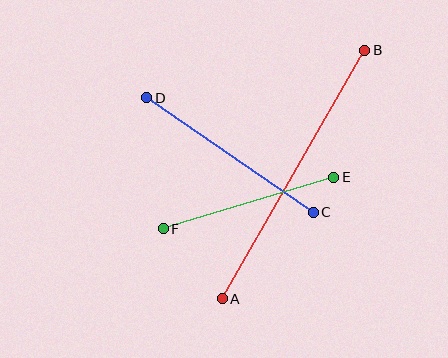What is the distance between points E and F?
The distance is approximately 178 pixels.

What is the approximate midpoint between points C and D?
The midpoint is at approximately (230, 155) pixels.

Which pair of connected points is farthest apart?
Points A and B are farthest apart.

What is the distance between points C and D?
The distance is approximately 202 pixels.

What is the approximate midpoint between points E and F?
The midpoint is at approximately (249, 203) pixels.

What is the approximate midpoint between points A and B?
The midpoint is at approximately (293, 174) pixels.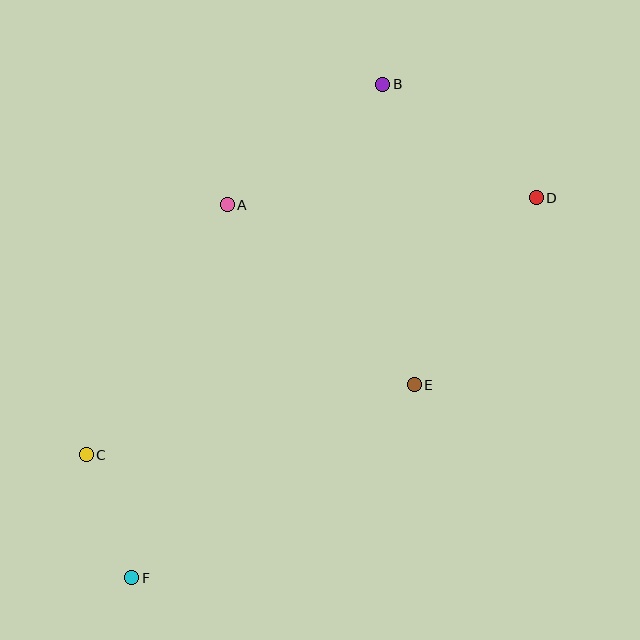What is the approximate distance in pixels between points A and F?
The distance between A and F is approximately 385 pixels.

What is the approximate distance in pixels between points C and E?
The distance between C and E is approximately 335 pixels.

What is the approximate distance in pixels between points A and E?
The distance between A and E is approximately 260 pixels.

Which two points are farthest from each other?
Points D and F are farthest from each other.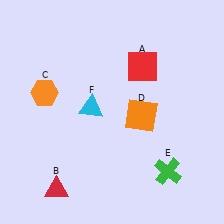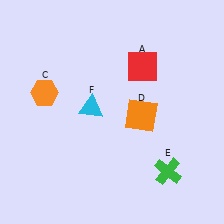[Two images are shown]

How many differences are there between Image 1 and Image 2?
There is 1 difference between the two images.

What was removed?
The red triangle (B) was removed in Image 2.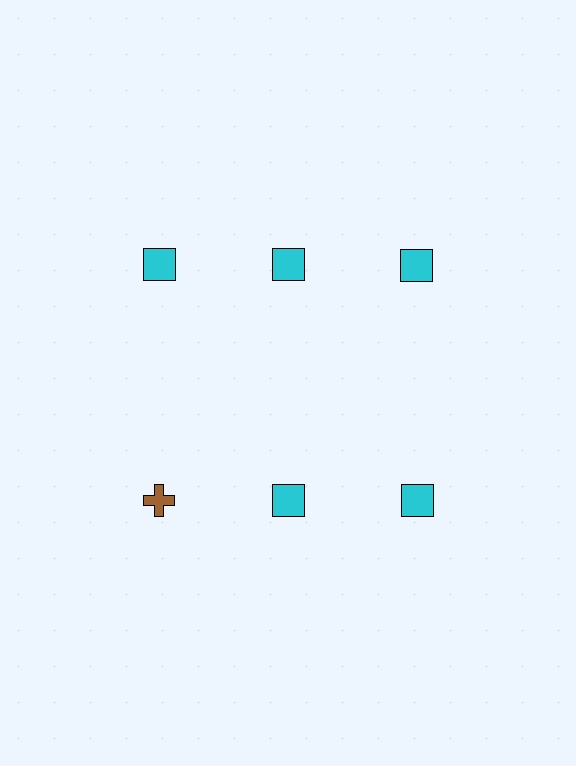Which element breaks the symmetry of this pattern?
The brown cross in the second row, leftmost column breaks the symmetry. All other shapes are cyan squares.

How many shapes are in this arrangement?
There are 6 shapes arranged in a grid pattern.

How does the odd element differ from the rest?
It differs in both color (brown instead of cyan) and shape (cross instead of square).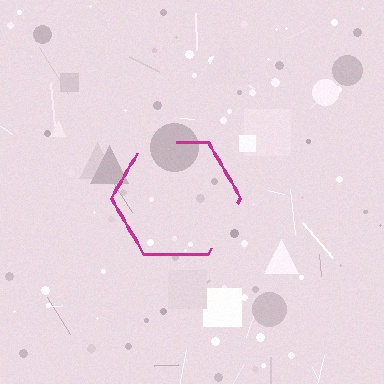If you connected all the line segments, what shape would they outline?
They would outline a hexagon.